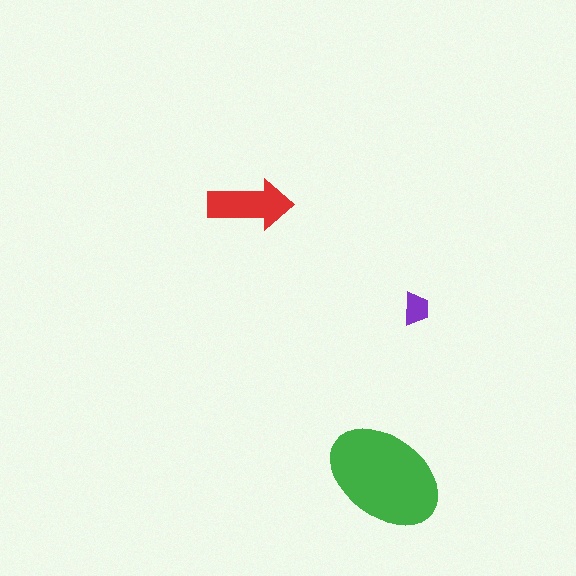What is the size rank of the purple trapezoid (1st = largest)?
3rd.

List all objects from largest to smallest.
The green ellipse, the red arrow, the purple trapezoid.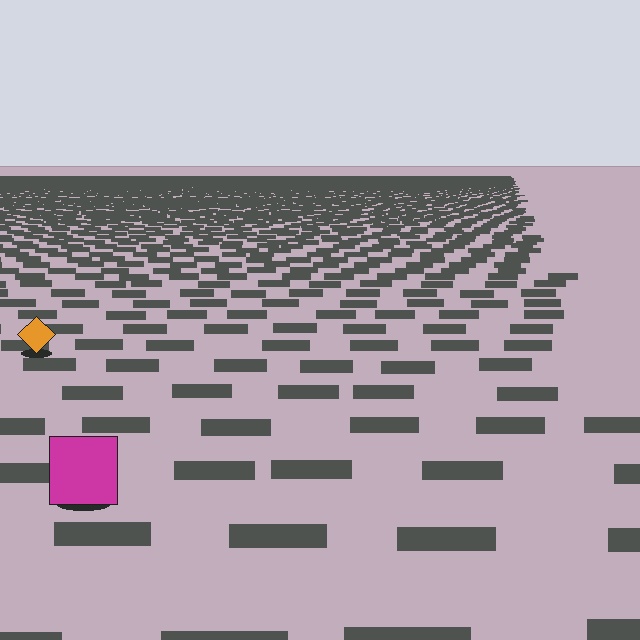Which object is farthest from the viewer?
The orange diamond is farthest from the viewer. It appears smaller and the ground texture around it is denser.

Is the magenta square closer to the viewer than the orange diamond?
Yes. The magenta square is closer — you can tell from the texture gradient: the ground texture is coarser near it.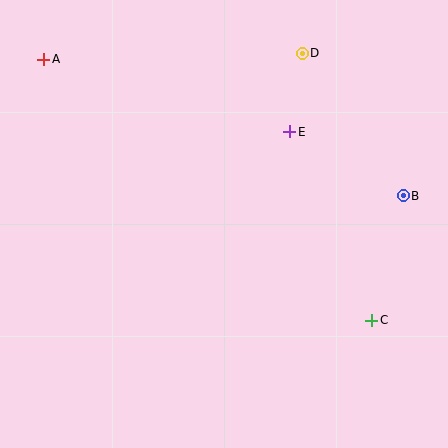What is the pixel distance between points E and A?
The distance between E and A is 256 pixels.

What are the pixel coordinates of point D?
Point D is at (302, 53).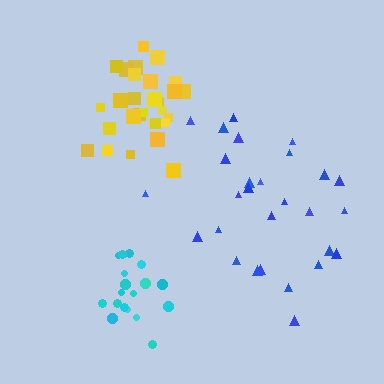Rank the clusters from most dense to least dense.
cyan, yellow, blue.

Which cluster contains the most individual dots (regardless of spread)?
Yellow (29).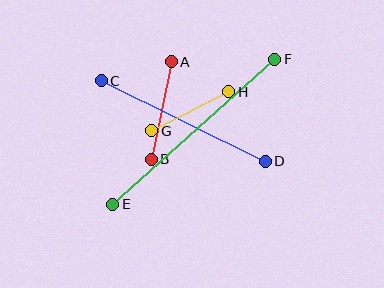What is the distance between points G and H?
The distance is approximately 86 pixels.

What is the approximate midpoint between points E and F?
The midpoint is at approximately (194, 132) pixels.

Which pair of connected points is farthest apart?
Points E and F are farthest apart.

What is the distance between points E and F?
The distance is approximately 217 pixels.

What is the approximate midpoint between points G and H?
The midpoint is at approximately (190, 111) pixels.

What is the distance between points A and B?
The distance is approximately 99 pixels.